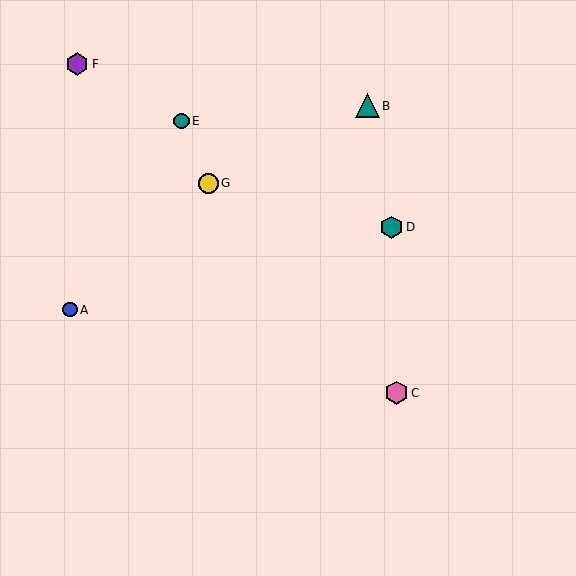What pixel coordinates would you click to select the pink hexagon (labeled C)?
Click at (396, 393) to select the pink hexagon C.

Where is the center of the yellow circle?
The center of the yellow circle is at (209, 183).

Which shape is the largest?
The teal triangle (labeled B) is the largest.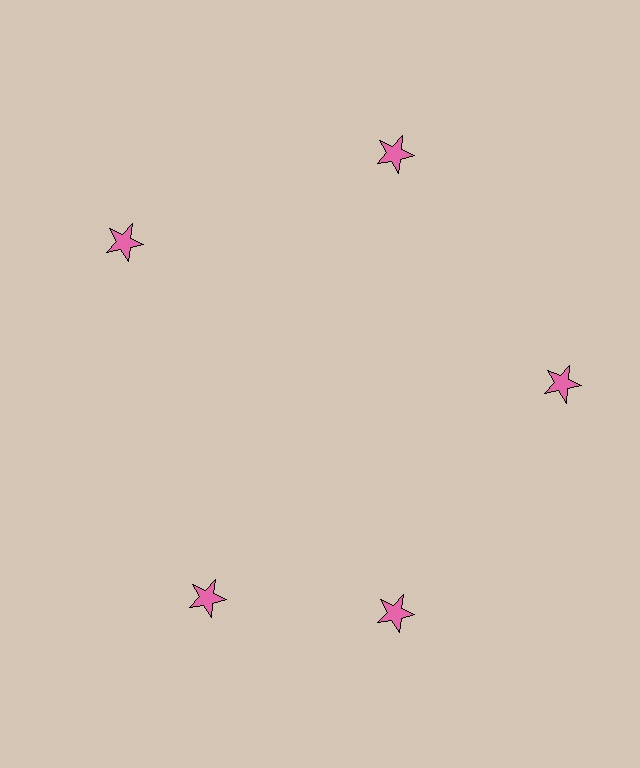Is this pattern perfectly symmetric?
No. The 5 pink stars are arranged in a ring, but one element near the 8 o'clock position is rotated out of alignment along the ring, breaking the 5-fold rotational symmetry.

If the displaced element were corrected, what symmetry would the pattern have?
It would have 5-fold rotational symmetry — the pattern would map onto itself every 72 degrees.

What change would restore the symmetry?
The symmetry would be restored by rotating it back into even spacing with its neighbors so that all 5 stars sit at equal angles and equal distance from the center.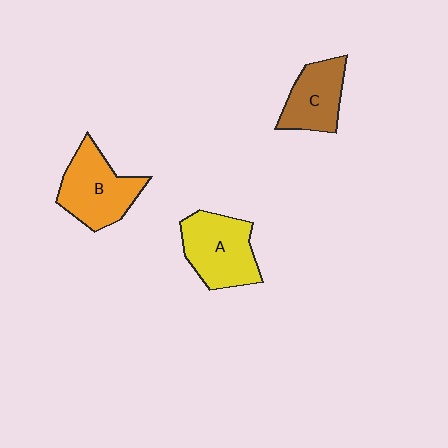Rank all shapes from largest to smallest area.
From largest to smallest: A (yellow), B (orange), C (brown).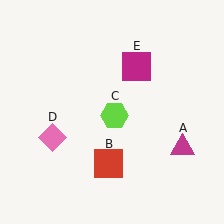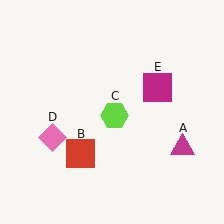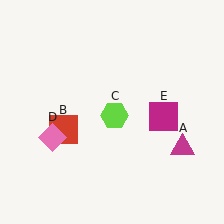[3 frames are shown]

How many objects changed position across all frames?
2 objects changed position: red square (object B), magenta square (object E).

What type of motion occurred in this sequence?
The red square (object B), magenta square (object E) rotated clockwise around the center of the scene.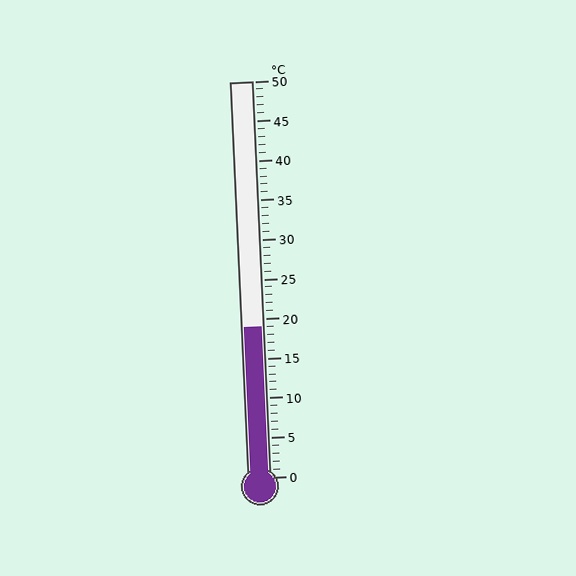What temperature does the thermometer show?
The thermometer shows approximately 19°C.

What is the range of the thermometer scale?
The thermometer scale ranges from 0°C to 50°C.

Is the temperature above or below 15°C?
The temperature is above 15°C.